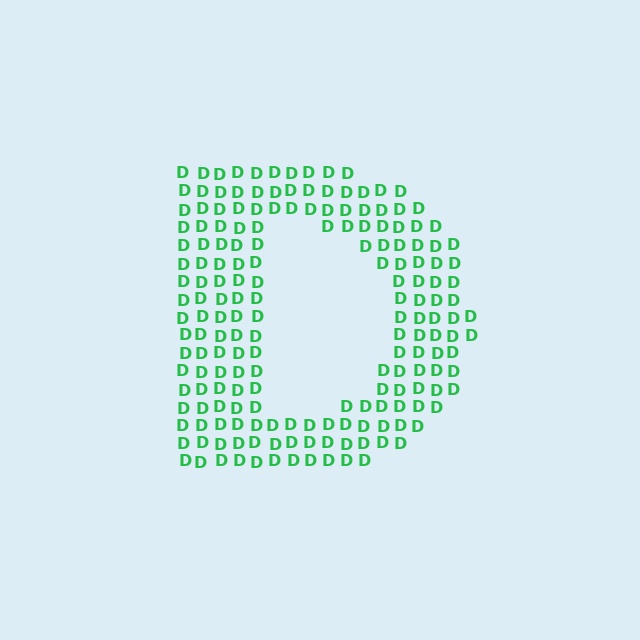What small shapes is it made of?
It is made of small letter D's.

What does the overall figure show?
The overall figure shows the letter D.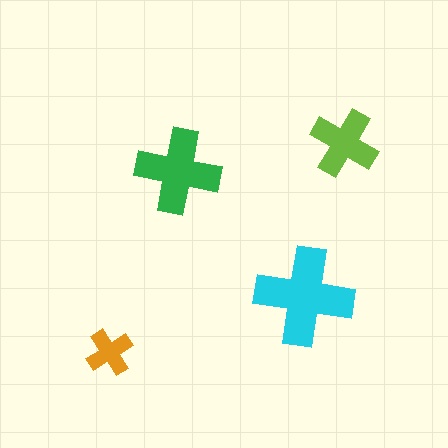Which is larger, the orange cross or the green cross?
The green one.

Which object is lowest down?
The orange cross is bottommost.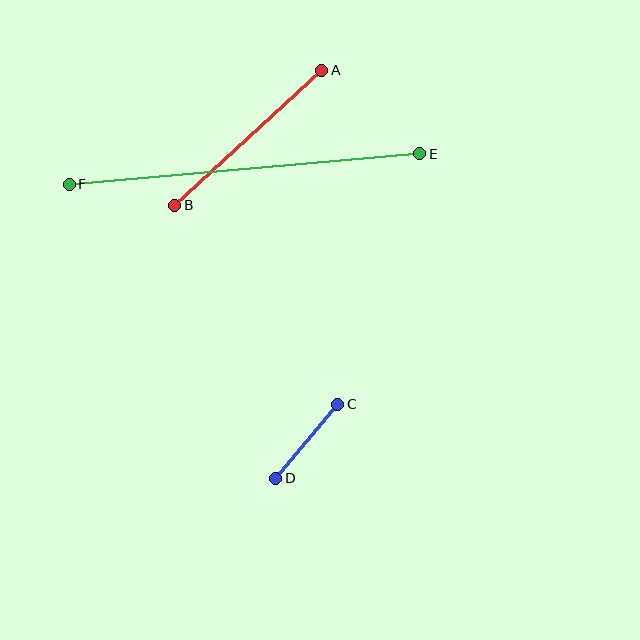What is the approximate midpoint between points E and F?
The midpoint is at approximately (245, 169) pixels.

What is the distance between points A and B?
The distance is approximately 200 pixels.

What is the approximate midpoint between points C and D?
The midpoint is at approximately (307, 441) pixels.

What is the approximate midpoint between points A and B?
The midpoint is at approximately (248, 138) pixels.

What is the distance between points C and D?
The distance is approximately 97 pixels.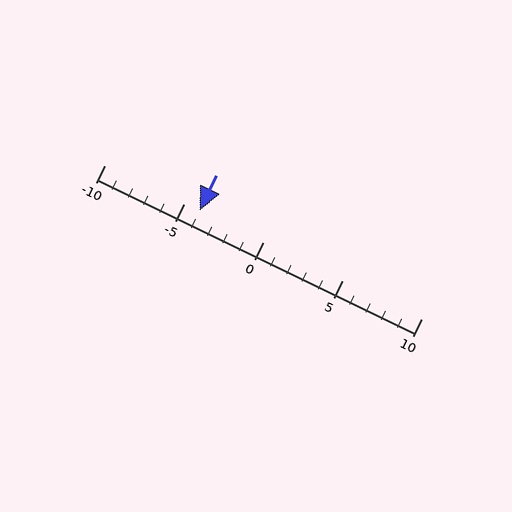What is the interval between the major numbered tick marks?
The major tick marks are spaced 5 units apart.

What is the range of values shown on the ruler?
The ruler shows values from -10 to 10.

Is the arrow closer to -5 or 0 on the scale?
The arrow is closer to -5.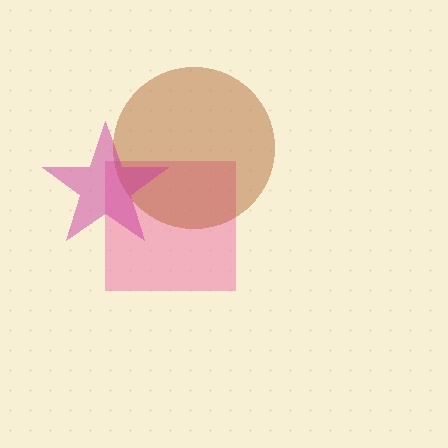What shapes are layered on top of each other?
The layered shapes are: a pink square, a brown circle, a magenta star.